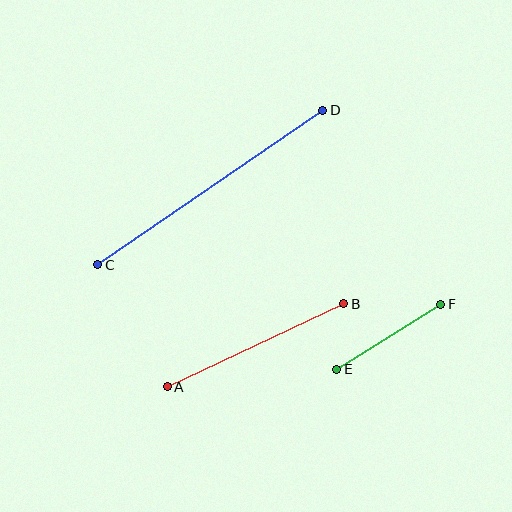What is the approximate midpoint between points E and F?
The midpoint is at approximately (389, 337) pixels.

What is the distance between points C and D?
The distance is approximately 273 pixels.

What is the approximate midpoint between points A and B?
The midpoint is at approximately (255, 345) pixels.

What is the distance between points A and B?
The distance is approximately 195 pixels.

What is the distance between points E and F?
The distance is approximately 123 pixels.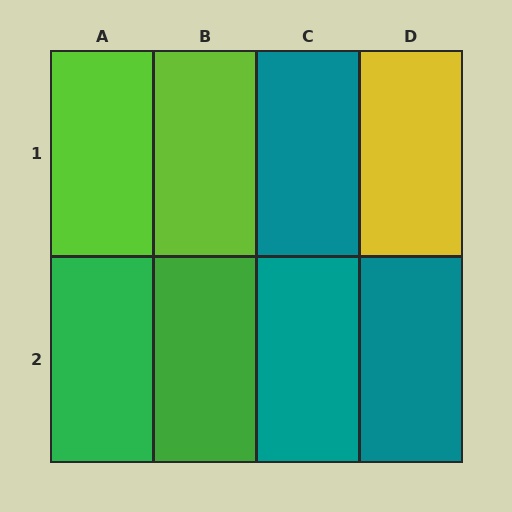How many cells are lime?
2 cells are lime.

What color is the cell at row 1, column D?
Yellow.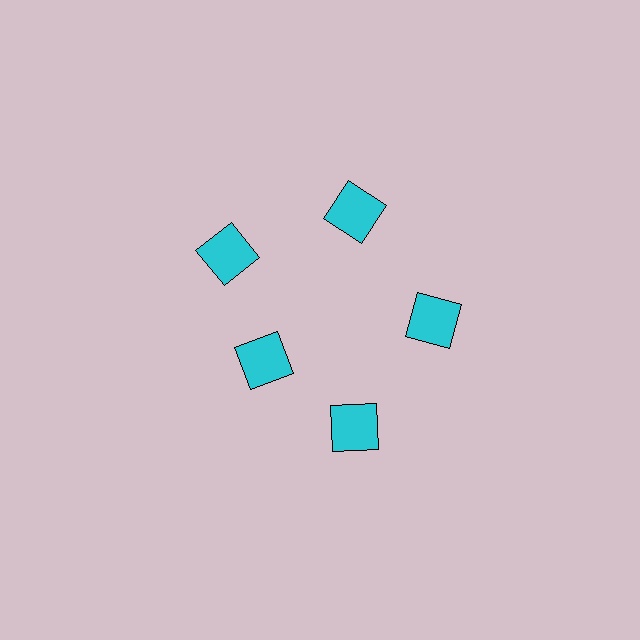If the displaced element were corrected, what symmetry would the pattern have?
It would have 5-fold rotational symmetry — the pattern would map onto itself every 72 degrees.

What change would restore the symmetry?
The symmetry would be restored by moving it outward, back onto the ring so that all 5 squares sit at equal angles and equal distance from the center.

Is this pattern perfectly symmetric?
No. The 5 cyan squares are arranged in a ring, but one element near the 8 o'clock position is pulled inward toward the center, breaking the 5-fold rotational symmetry.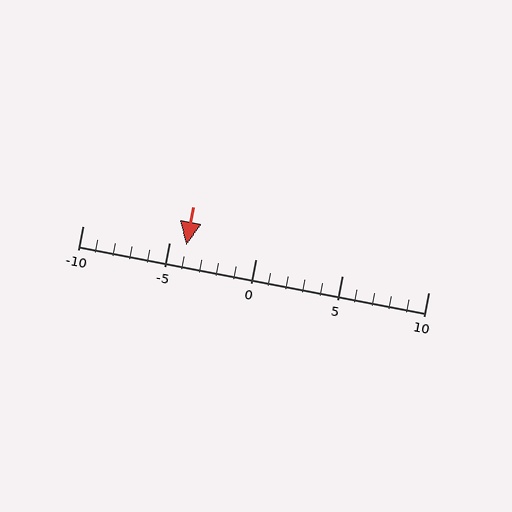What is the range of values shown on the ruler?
The ruler shows values from -10 to 10.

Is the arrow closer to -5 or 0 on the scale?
The arrow is closer to -5.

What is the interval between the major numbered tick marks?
The major tick marks are spaced 5 units apart.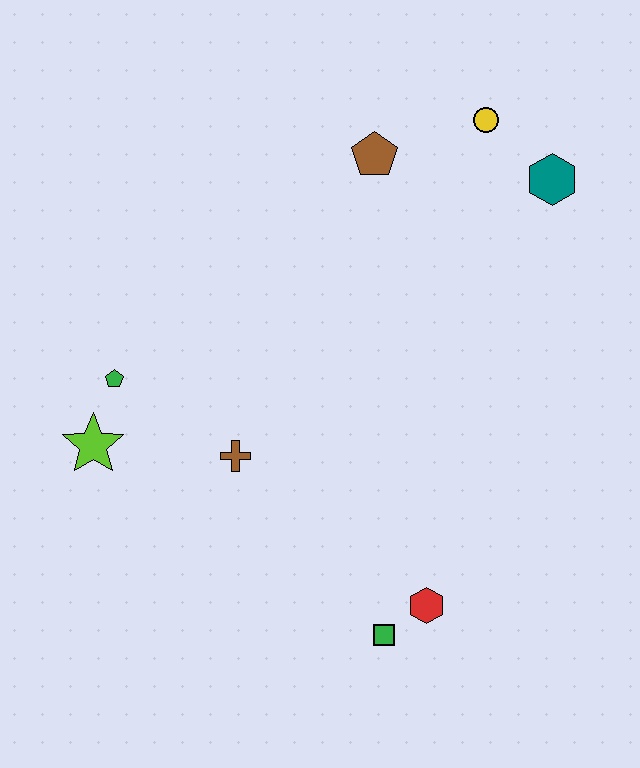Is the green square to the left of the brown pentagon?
No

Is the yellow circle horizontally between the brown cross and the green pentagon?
No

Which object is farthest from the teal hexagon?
The lime star is farthest from the teal hexagon.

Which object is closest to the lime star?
The green pentagon is closest to the lime star.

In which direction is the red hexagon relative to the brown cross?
The red hexagon is to the right of the brown cross.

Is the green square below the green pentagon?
Yes